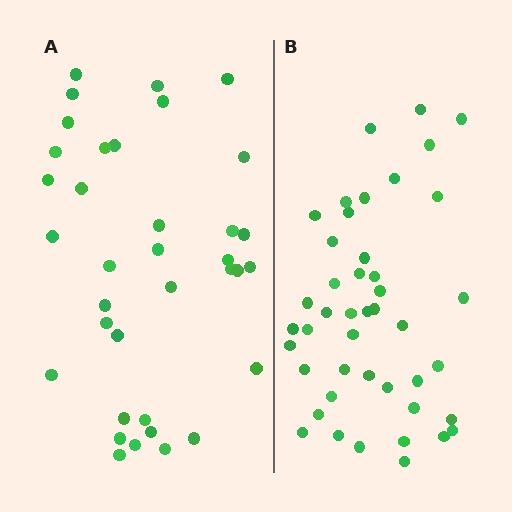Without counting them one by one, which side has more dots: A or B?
Region B (the right region) has more dots.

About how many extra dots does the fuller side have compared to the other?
Region B has roughly 8 or so more dots than region A.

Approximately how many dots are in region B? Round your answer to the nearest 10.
About 40 dots. (The exact count is 44, which rounds to 40.)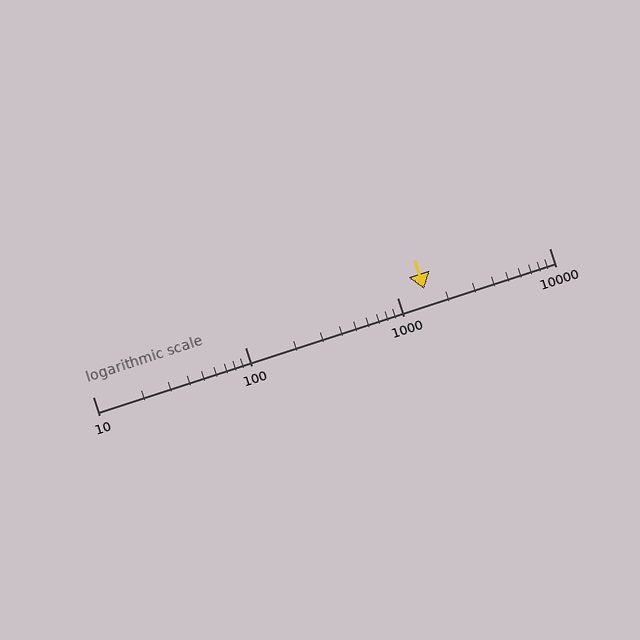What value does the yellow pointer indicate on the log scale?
The pointer indicates approximately 1500.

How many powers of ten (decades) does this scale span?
The scale spans 3 decades, from 10 to 10000.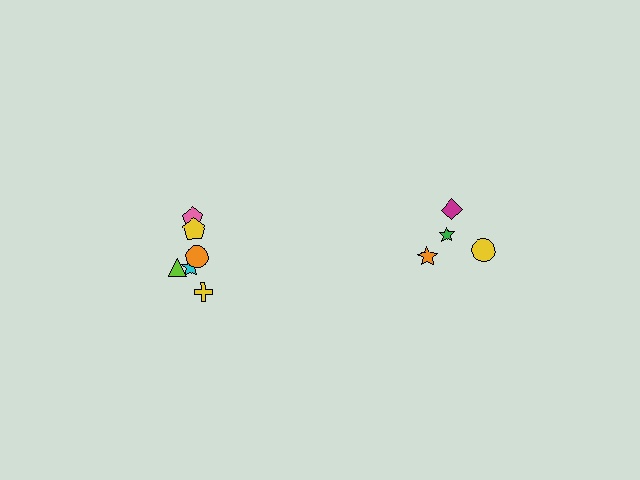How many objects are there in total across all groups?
There are 10 objects.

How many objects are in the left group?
There are 6 objects.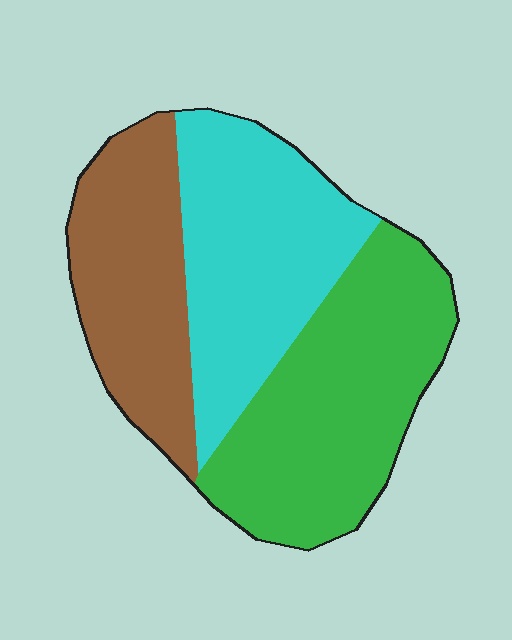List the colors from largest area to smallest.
From largest to smallest: green, cyan, brown.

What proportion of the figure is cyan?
Cyan takes up about one third (1/3) of the figure.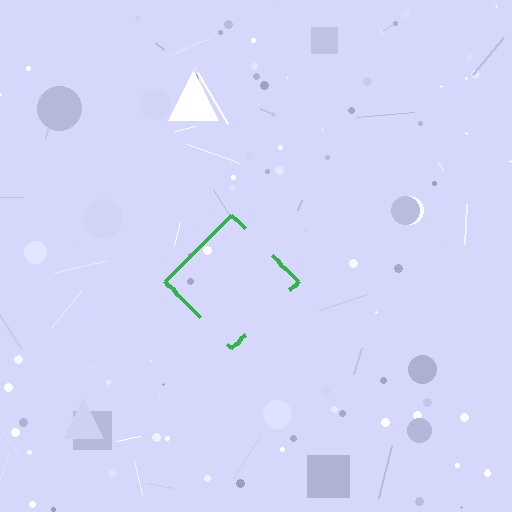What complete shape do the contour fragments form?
The contour fragments form a diamond.